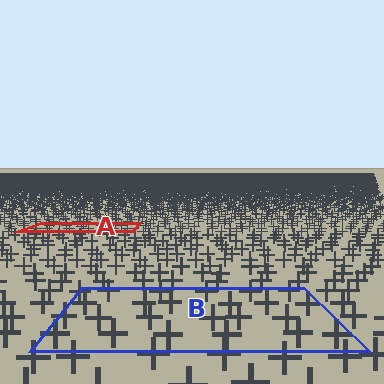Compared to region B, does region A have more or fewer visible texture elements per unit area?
Region A has more texture elements per unit area — they are packed more densely because it is farther away.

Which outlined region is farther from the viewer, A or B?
Region A is farther from the viewer — the texture elements inside it appear smaller and more densely packed.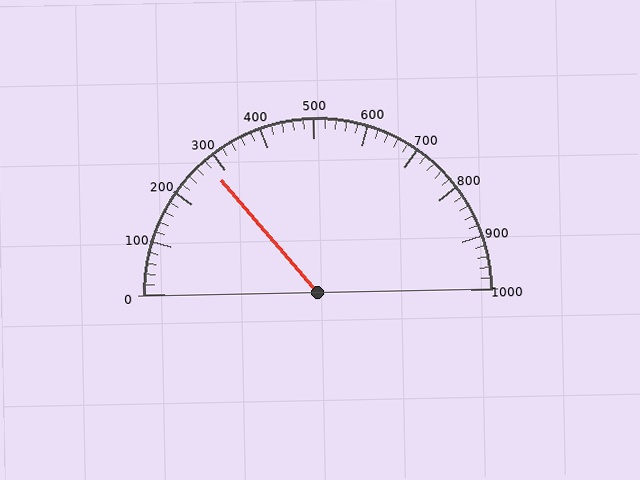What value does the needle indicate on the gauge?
The needle indicates approximately 280.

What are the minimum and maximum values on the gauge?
The gauge ranges from 0 to 1000.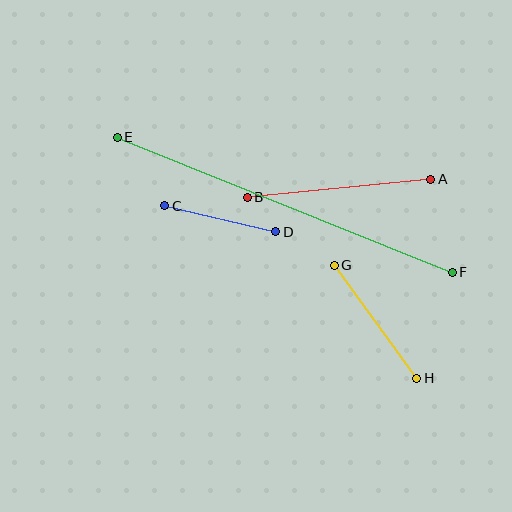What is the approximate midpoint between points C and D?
The midpoint is at approximately (220, 219) pixels.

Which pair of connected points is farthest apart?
Points E and F are farthest apart.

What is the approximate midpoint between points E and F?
The midpoint is at approximately (285, 205) pixels.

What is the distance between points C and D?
The distance is approximately 114 pixels.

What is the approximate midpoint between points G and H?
The midpoint is at approximately (375, 322) pixels.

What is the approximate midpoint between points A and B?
The midpoint is at approximately (339, 188) pixels.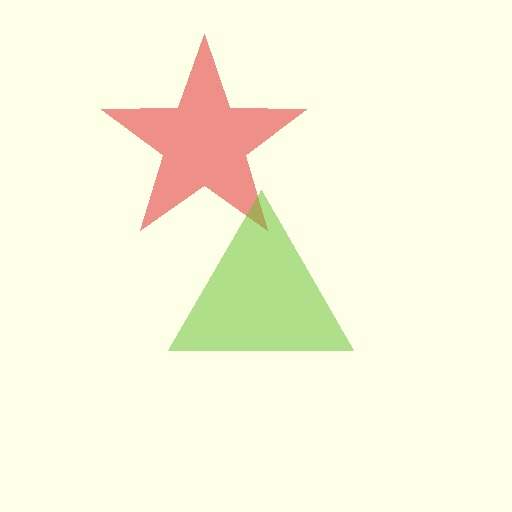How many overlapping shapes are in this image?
There are 2 overlapping shapes in the image.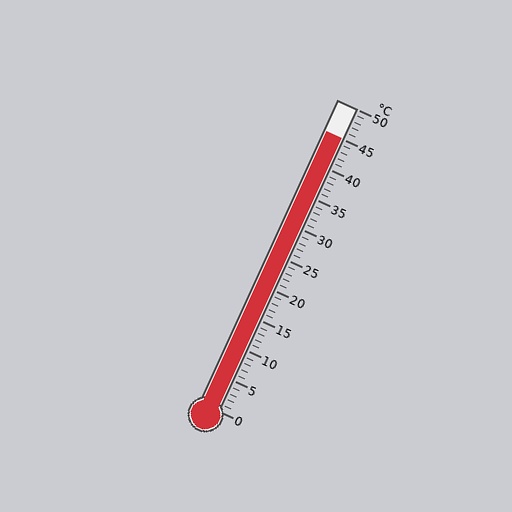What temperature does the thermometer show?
The thermometer shows approximately 45°C.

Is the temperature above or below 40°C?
The temperature is above 40°C.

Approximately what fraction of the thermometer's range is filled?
The thermometer is filled to approximately 90% of its range.